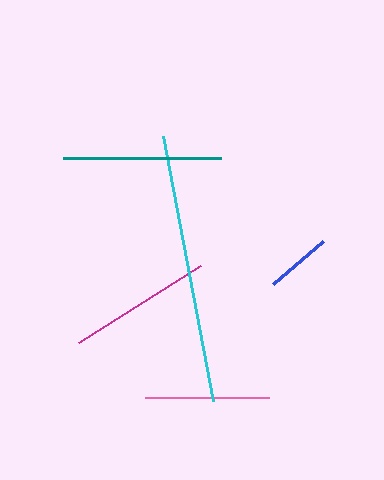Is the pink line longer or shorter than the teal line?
The teal line is longer than the pink line.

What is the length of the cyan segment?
The cyan segment is approximately 270 pixels long.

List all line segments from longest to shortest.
From longest to shortest: cyan, teal, magenta, pink, blue.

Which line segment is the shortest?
The blue line is the shortest at approximately 66 pixels.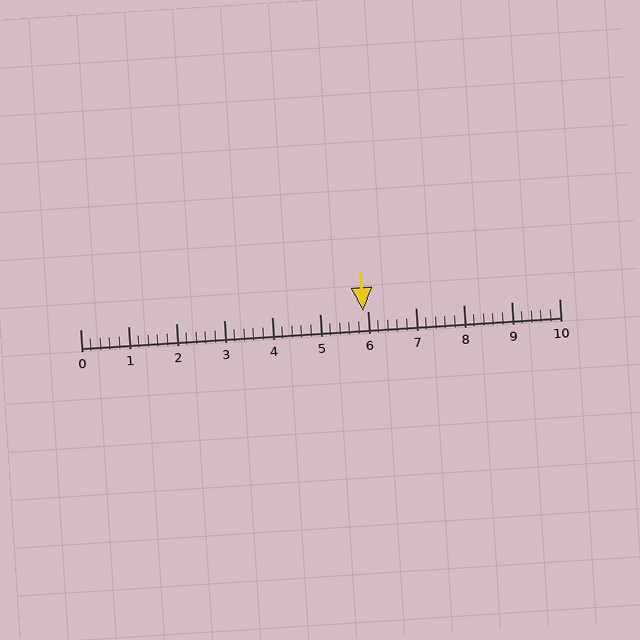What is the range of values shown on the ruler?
The ruler shows values from 0 to 10.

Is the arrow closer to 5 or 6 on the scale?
The arrow is closer to 6.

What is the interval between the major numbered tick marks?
The major tick marks are spaced 1 units apart.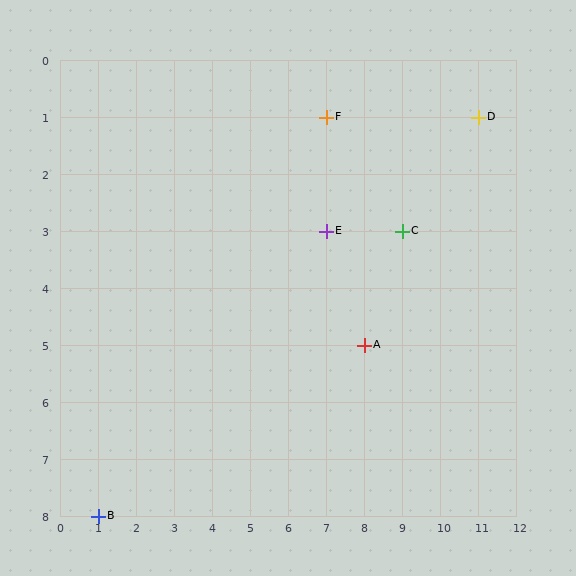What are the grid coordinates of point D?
Point D is at grid coordinates (11, 1).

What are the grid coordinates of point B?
Point B is at grid coordinates (1, 8).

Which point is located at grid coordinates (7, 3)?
Point E is at (7, 3).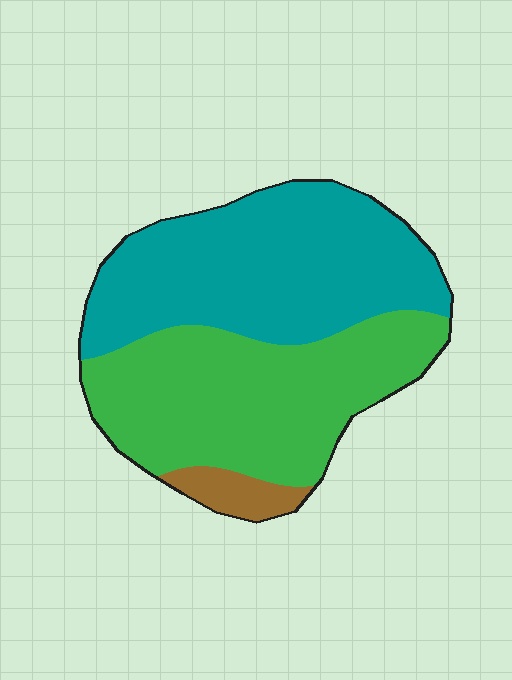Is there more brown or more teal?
Teal.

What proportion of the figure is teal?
Teal takes up about one half (1/2) of the figure.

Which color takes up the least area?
Brown, at roughly 5%.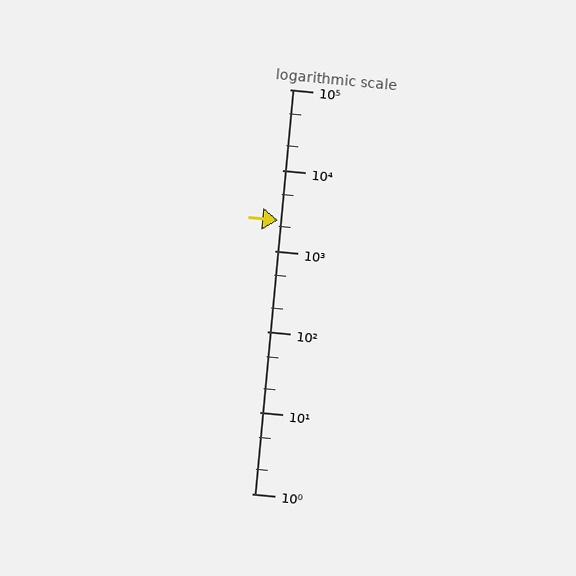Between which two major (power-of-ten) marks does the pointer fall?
The pointer is between 1000 and 10000.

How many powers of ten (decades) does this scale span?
The scale spans 5 decades, from 1 to 100000.